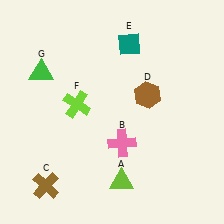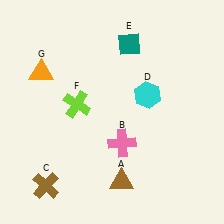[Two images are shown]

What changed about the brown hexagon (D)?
In Image 1, D is brown. In Image 2, it changed to cyan.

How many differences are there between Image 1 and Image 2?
There are 3 differences between the two images.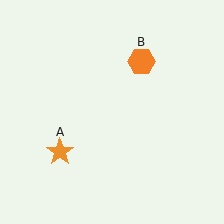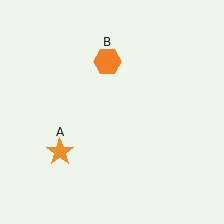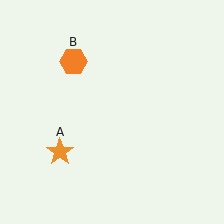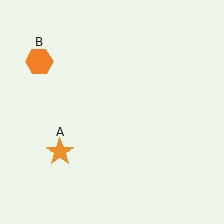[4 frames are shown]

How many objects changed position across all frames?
1 object changed position: orange hexagon (object B).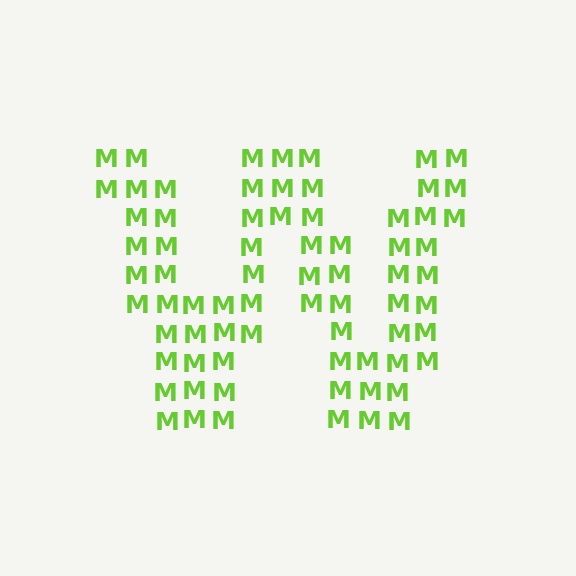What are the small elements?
The small elements are letter M's.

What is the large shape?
The large shape is the letter W.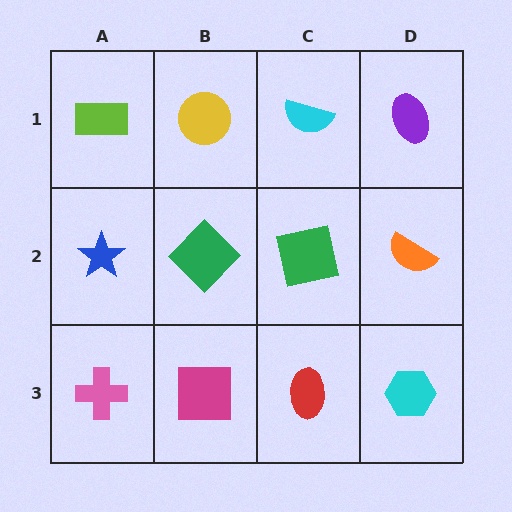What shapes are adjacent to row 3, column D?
An orange semicircle (row 2, column D), a red ellipse (row 3, column C).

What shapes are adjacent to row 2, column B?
A yellow circle (row 1, column B), a magenta square (row 3, column B), a blue star (row 2, column A), a green square (row 2, column C).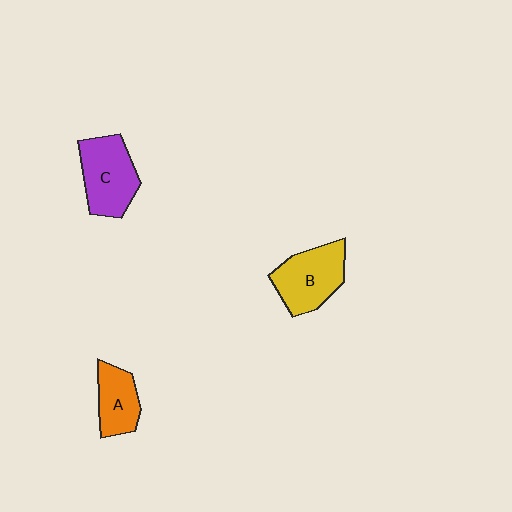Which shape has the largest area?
Shape C (purple).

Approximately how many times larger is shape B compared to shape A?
Approximately 1.4 times.